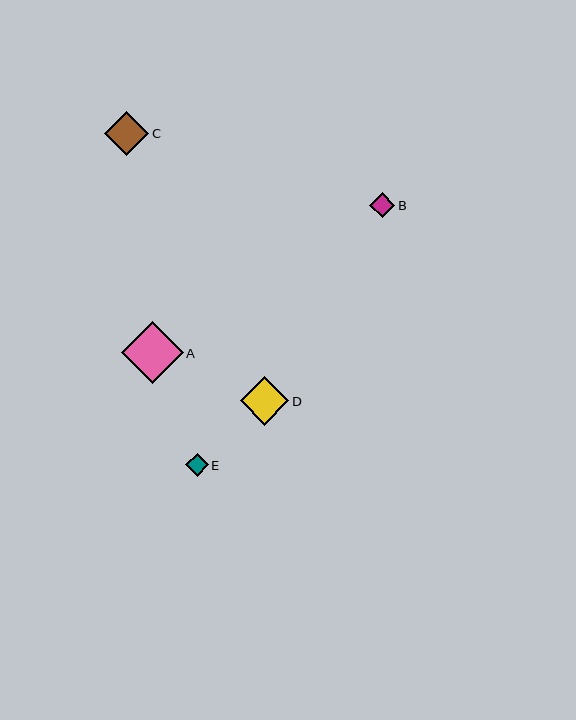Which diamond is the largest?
Diamond A is the largest with a size of approximately 62 pixels.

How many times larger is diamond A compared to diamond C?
Diamond A is approximately 1.4 times the size of diamond C.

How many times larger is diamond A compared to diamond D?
Diamond A is approximately 1.3 times the size of diamond D.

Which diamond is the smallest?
Diamond E is the smallest with a size of approximately 23 pixels.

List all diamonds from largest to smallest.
From largest to smallest: A, D, C, B, E.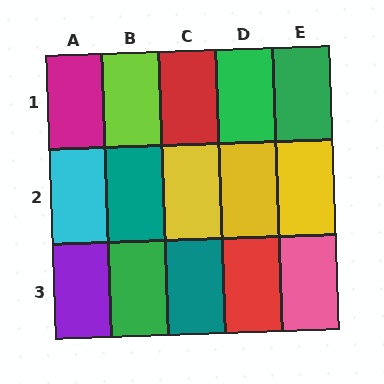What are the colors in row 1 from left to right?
Magenta, lime, red, green, green.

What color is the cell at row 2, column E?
Yellow.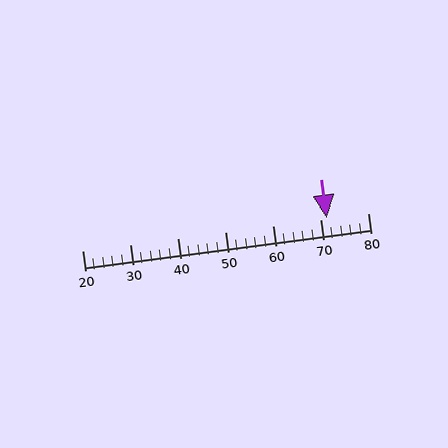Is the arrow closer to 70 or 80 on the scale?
The arrow is closer to 70.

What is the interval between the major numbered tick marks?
The major tick marks are spaced 10 units apart.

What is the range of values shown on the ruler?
The ruler shows values from 20 to 80.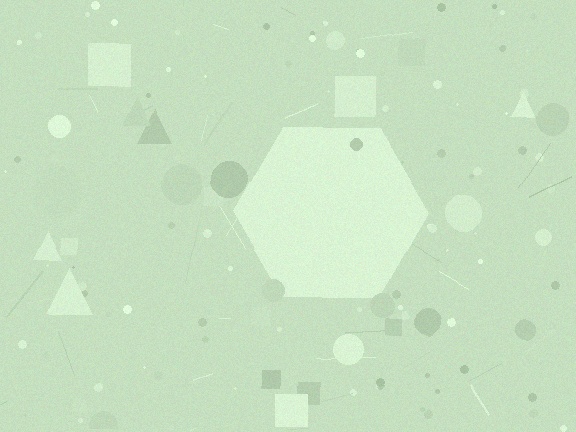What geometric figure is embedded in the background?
A hexagon is embedded in the background.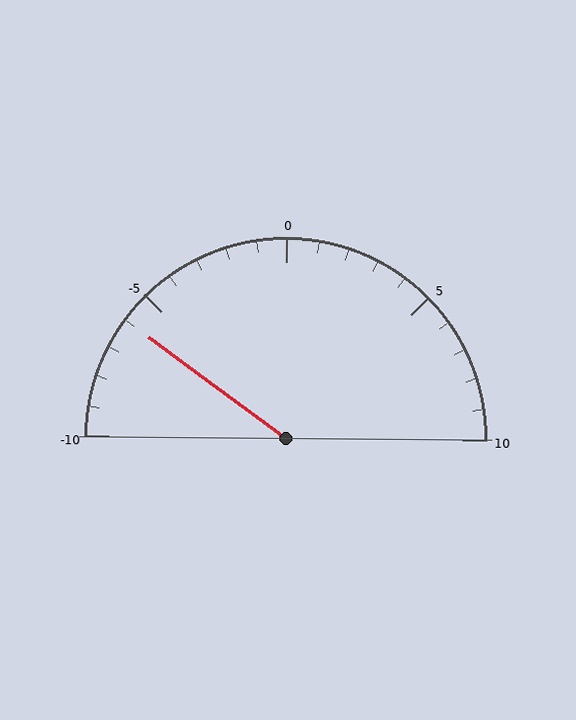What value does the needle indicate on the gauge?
The needle indicates approximately -6.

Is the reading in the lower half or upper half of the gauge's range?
The reading is in the lower half of the range (-10 to 10).